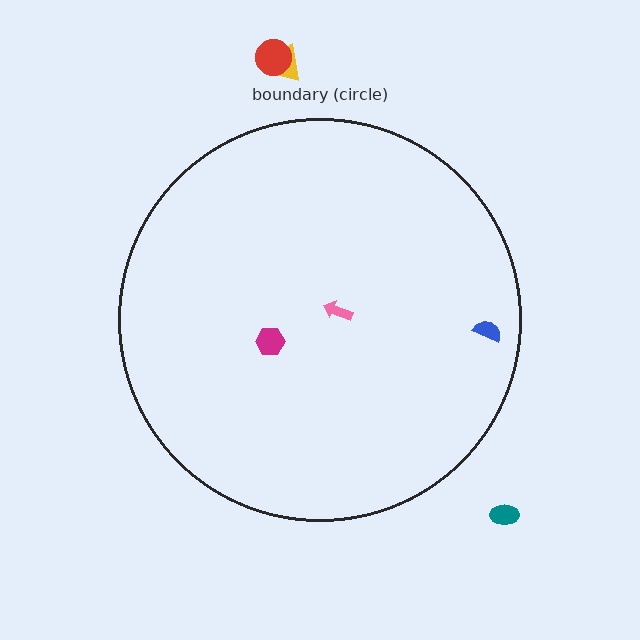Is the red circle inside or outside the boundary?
Outside.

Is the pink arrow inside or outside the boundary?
Inside.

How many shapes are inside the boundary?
3 inside, 3 outside.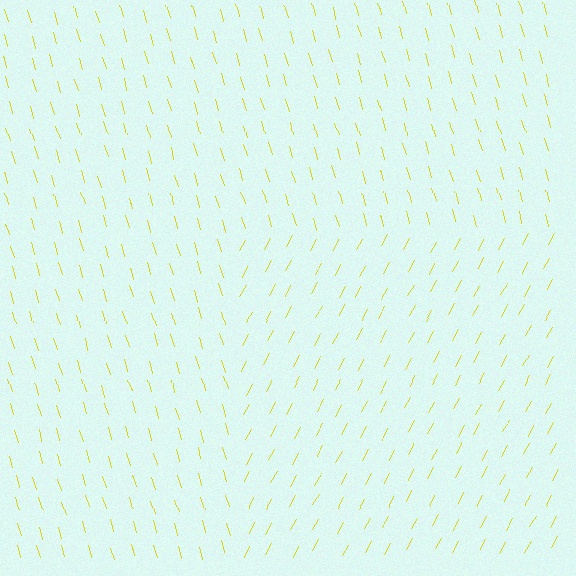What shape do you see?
I see a rectangle.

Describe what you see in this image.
The image is filled with small yellow line segments. A rectangle region in the image has lines oriented differently from the surrounding lines, creating a visible texture boundary.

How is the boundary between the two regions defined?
The boundary is defined purely by a change in line orientation (approximately 45 degrees difference). All lines are the same color and thickness.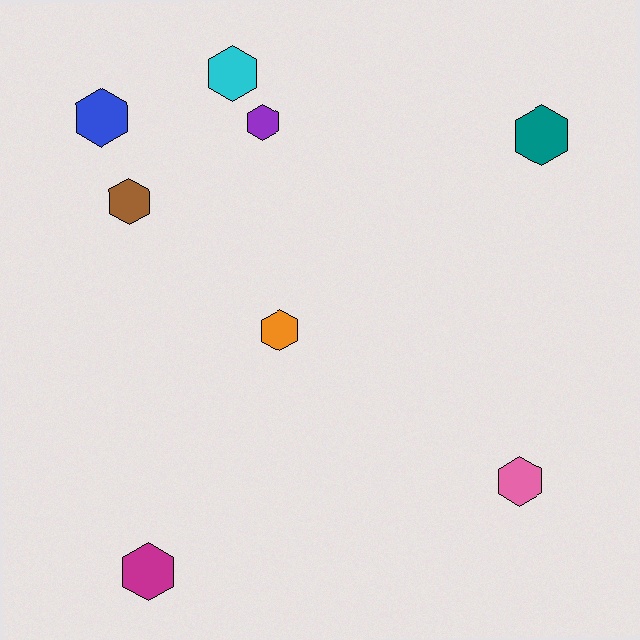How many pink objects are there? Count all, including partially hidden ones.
There is 1 pink object.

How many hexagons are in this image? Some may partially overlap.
There are 8 hexagons.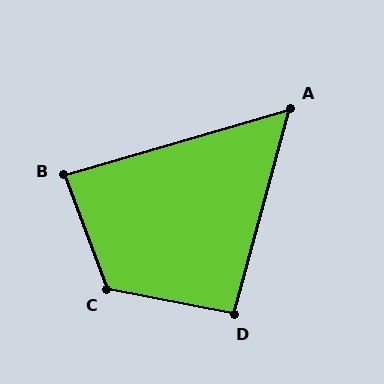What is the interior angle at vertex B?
Approximately 86 degrees (approximately right).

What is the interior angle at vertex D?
Approximately 94 degrees (approximately right).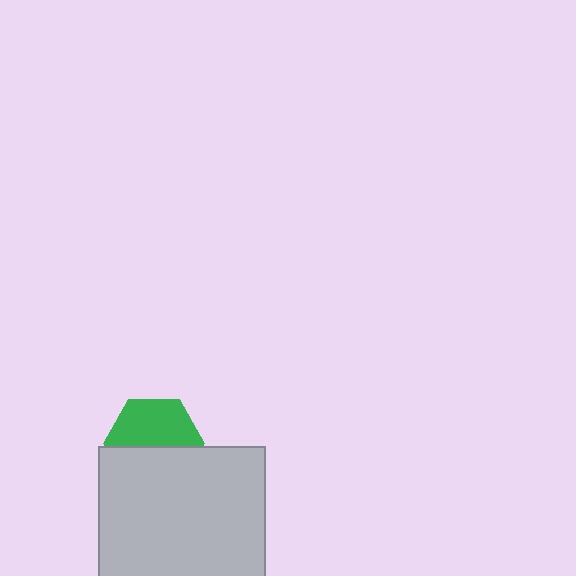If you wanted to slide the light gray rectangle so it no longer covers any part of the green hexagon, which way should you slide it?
Slide it down — that is the most direct way to separate the two shapes.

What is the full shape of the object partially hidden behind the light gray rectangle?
The partially hidden object is a green hexagon.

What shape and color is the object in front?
The object in front is a light gray rectangle.